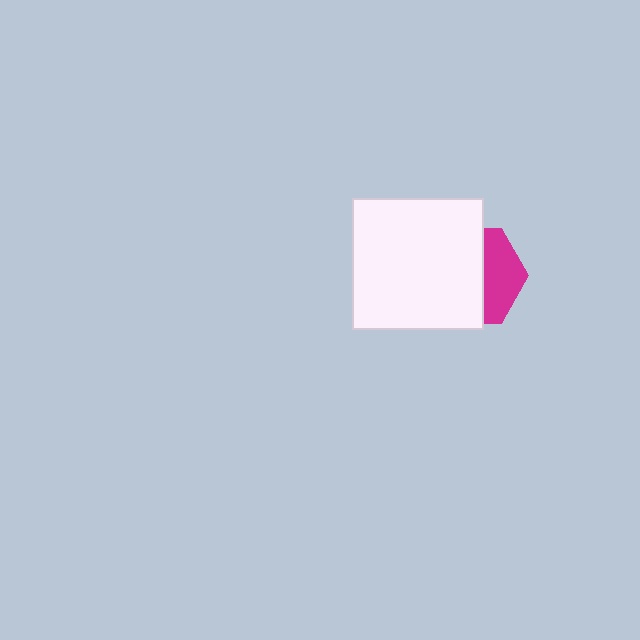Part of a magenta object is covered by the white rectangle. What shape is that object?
It is a hexagon.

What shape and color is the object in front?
The object in front is a white rectangle.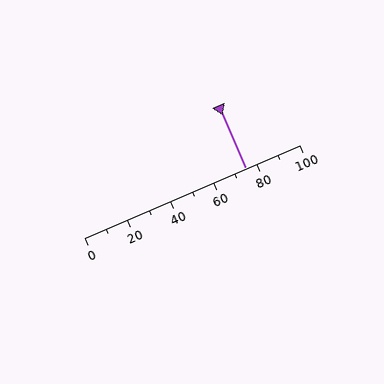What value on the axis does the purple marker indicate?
The marker indicates approximately 75.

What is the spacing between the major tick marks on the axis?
The major ticks are spaced 20 apart.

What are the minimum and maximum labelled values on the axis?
The axis runs from 0 to 100.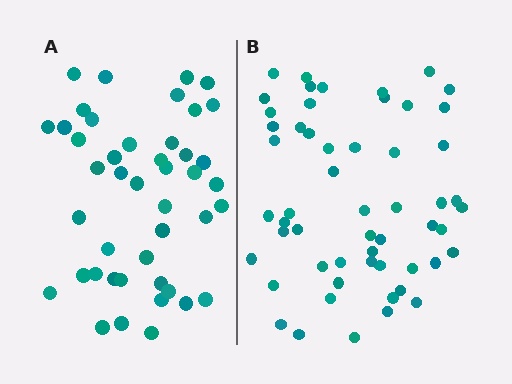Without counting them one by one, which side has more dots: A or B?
Region B (the right region) has more dots.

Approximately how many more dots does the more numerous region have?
Region B has roughly 12 or so more dots than region A.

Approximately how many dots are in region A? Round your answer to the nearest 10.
About 40 dots. (The exact count is 44, which rounds to 40.)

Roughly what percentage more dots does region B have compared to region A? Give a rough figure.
About 25% more.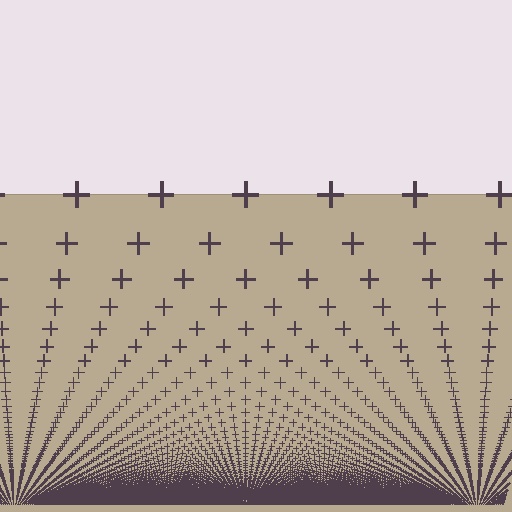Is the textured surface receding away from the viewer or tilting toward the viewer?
The surface appears to tilt toward the viewer. Texture elements get larger and sparser toward the top.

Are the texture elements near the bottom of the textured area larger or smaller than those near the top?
Smaller. The gradient is inverted — elements near the bottom are smaller and denser.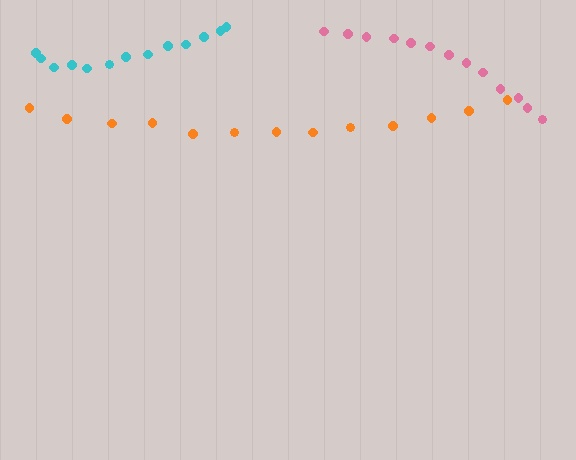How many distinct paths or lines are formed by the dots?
There are 3 distinct paths.